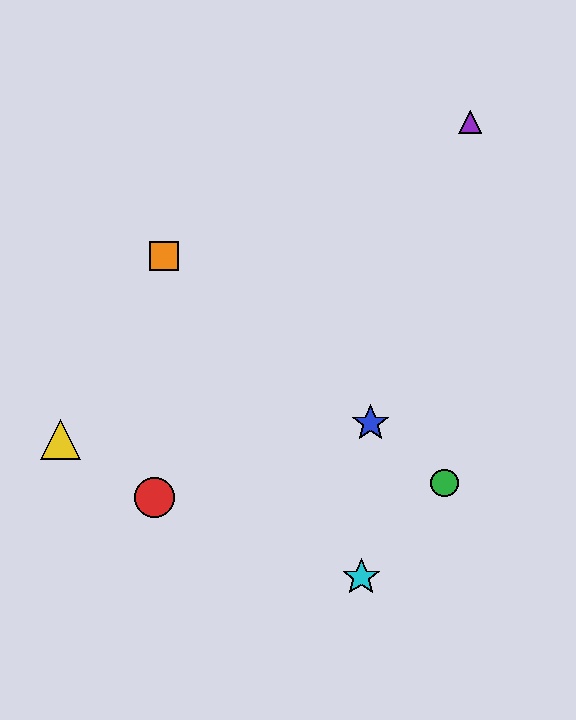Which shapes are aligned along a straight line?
The blue star, the green circle, the orange square are aligned along a straight line.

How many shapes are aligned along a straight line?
3 shapes (the blue star, the green circle, the orange square) are aligned along a straight line.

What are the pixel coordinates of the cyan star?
The cyan star is at (361, 577).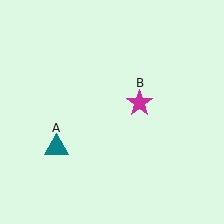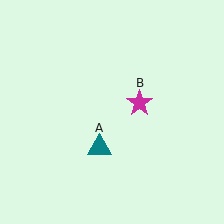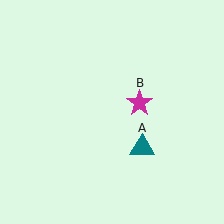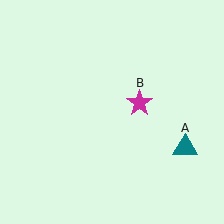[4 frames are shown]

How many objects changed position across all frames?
1 object changed position: teal triangle (object A).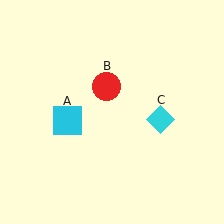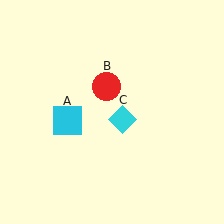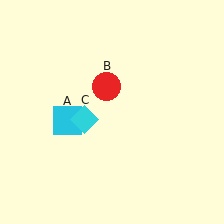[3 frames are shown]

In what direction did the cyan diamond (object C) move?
The cyan diamond (object C) moved left.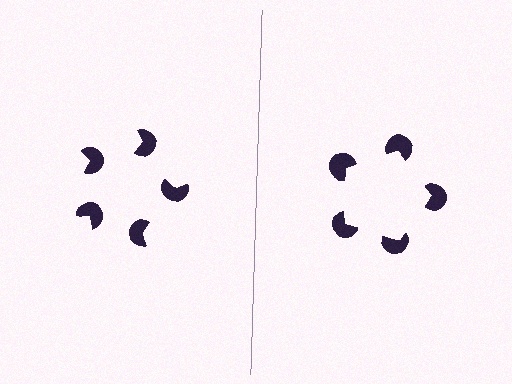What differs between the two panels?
The pac-man discs are positioned identically on both sides; only the wedge orientations differ. On the right they align to a pentagon; on the left they are misaligned.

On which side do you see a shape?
An illusory pentagon appears on the right side. On the left side the wedge cuts are rotated, so no coherent shape forms.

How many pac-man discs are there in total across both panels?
10 — 5 on each side.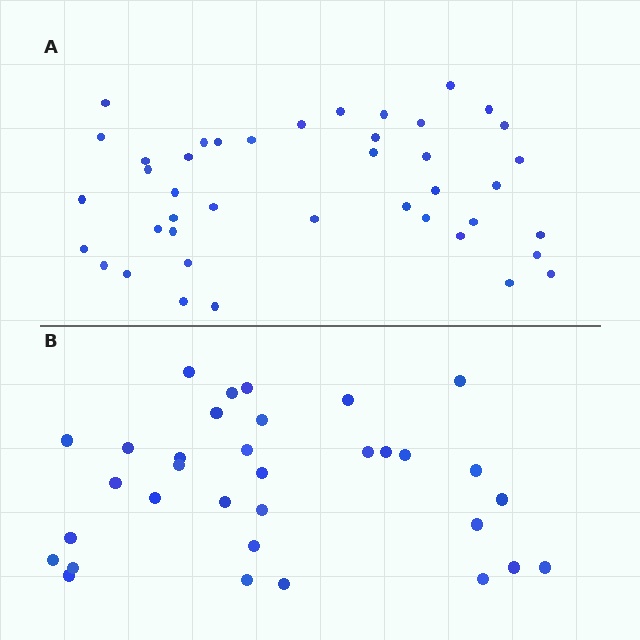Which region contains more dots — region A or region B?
Region A (the top region) has more dots.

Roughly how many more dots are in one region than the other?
Region A has roughly 8 or so more dots than region B.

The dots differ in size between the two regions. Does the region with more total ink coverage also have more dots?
No. Region B has more total ink coverage because its dots are larger, but region A actually contains more individual dots. Total area can be misleading — the number of items is what matters here.